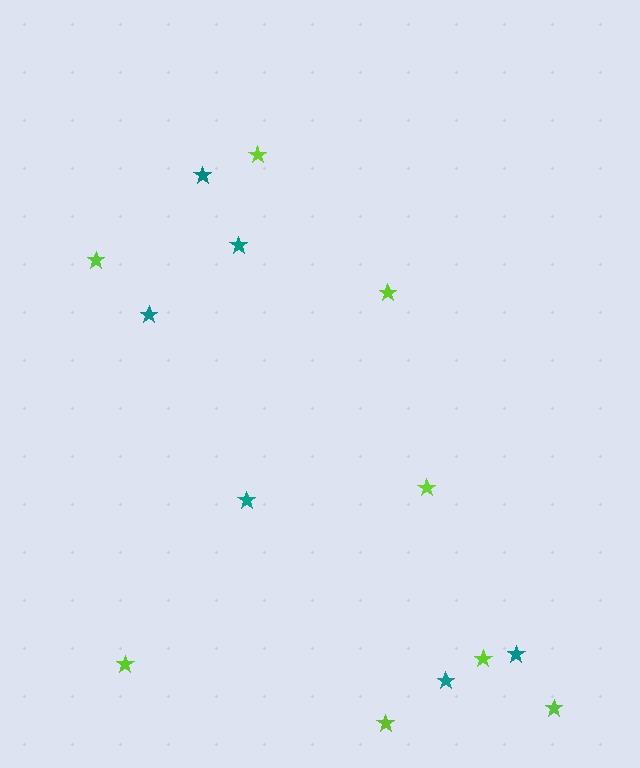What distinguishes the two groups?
There are 2 groups: one group of teal stars (6) and one group of lime stars (8).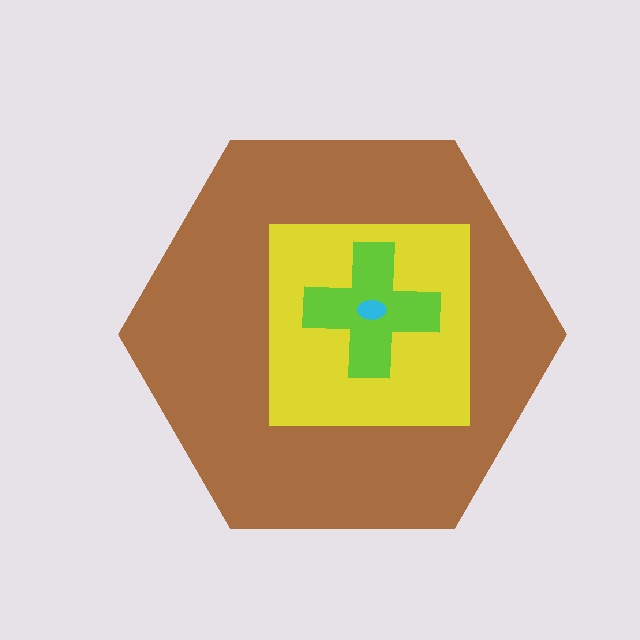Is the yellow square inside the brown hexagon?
Yes.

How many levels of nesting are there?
4.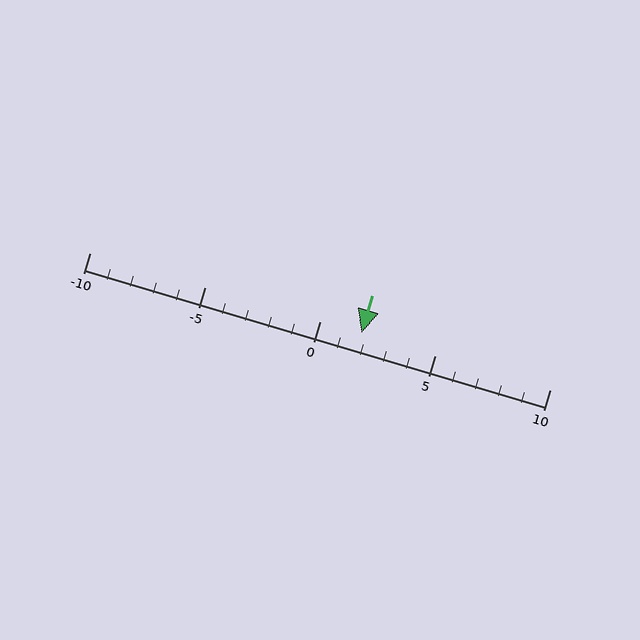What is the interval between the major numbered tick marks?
The major tick marks are spaced 5 units apart.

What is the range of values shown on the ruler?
The ruler shows values from -10 to 10.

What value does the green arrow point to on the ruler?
The green arrow points to approximately 2.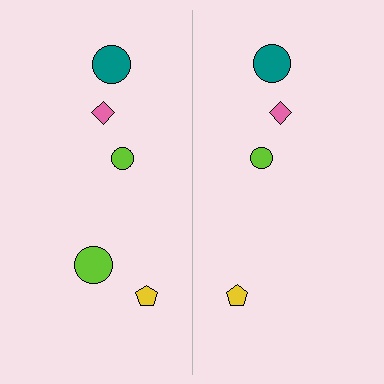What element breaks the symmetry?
A lime circle is missing from the right side.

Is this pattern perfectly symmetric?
No, the pattern is not perfectly symmetric. A lime circle is missing from the right side.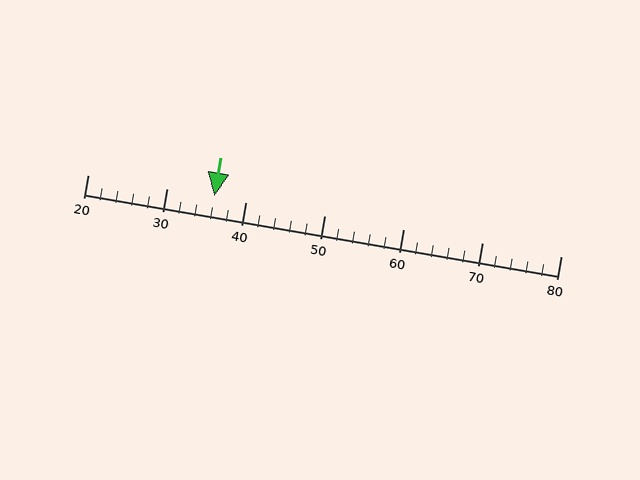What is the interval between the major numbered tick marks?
The major tick marks are spaced 10 units apart.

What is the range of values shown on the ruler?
The ruler shows values from 20 to 80.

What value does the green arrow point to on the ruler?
The green arrow points to approximately 36.